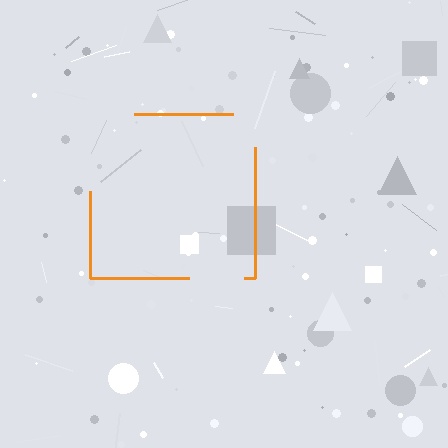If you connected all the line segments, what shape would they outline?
They would outline a square.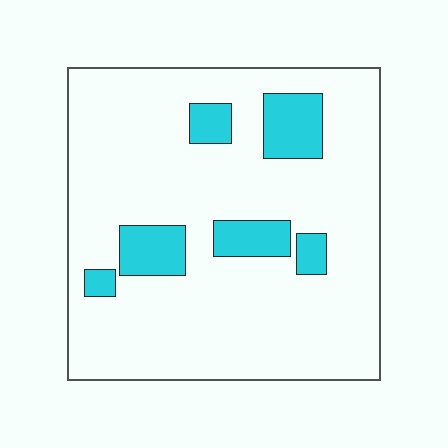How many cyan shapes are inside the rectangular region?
6.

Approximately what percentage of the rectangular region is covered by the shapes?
Approximately 15%.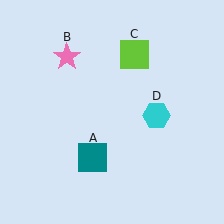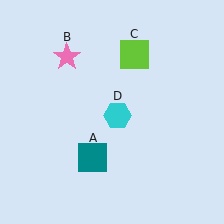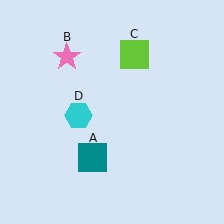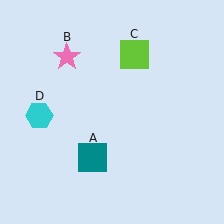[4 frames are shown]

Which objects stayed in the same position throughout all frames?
Teal square (object A) and pink star (object B) and lime square (object C) remained stationary.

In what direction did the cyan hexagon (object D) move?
The cyan hexagon (object D) moved left.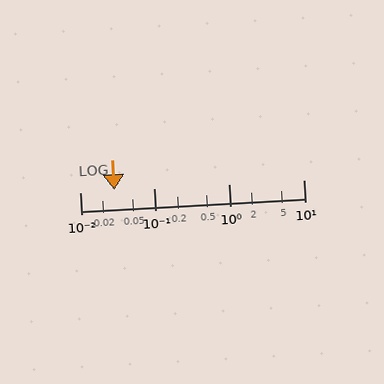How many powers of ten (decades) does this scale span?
The scale spans 3 decades, from 0.01 to 10.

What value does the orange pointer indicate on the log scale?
The pointer indicates approximately 0.029.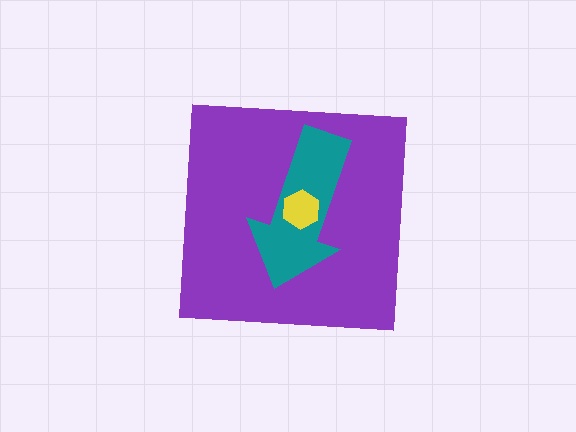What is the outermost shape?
The purple square.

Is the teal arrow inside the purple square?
Yes.